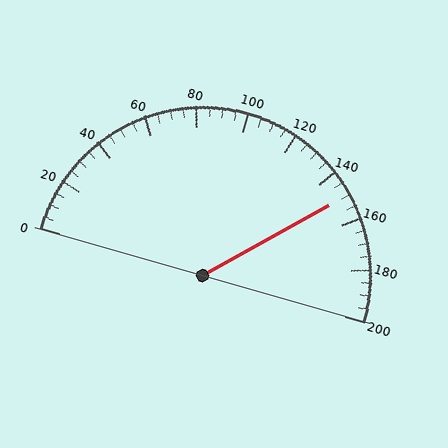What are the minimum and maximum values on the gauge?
The gauge ranges from 0 to 200.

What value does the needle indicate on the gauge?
The needle indicates approximately 150.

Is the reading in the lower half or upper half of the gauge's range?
The reading is in the upper half of the range (0 to 200).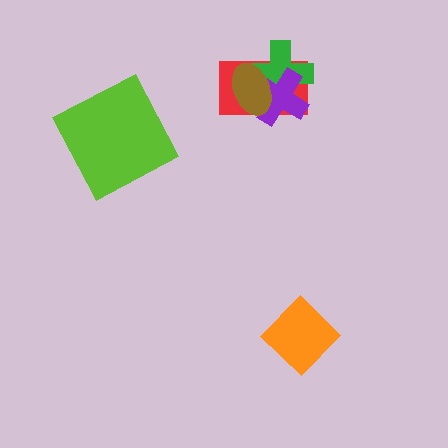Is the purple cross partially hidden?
Yes, it is partially covered by another shape.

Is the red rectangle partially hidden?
Yes, it is partially covered by another shape.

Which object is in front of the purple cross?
The brown ellipse is in front of the purple cross.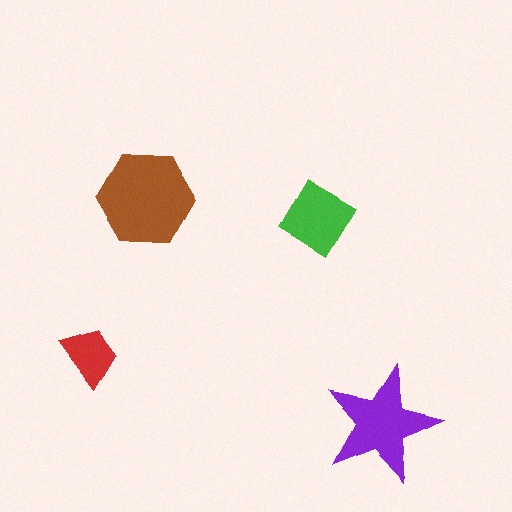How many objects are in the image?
There are 4 objects in the image.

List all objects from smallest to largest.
The red trapezoid, the green diamond, the purple star, the brown hexagon.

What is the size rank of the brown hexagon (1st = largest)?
1st.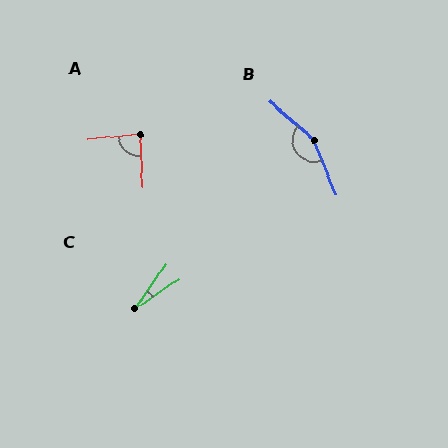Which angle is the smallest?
C, at approximately 21 degrees.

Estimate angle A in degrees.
Approximately 87 degrees.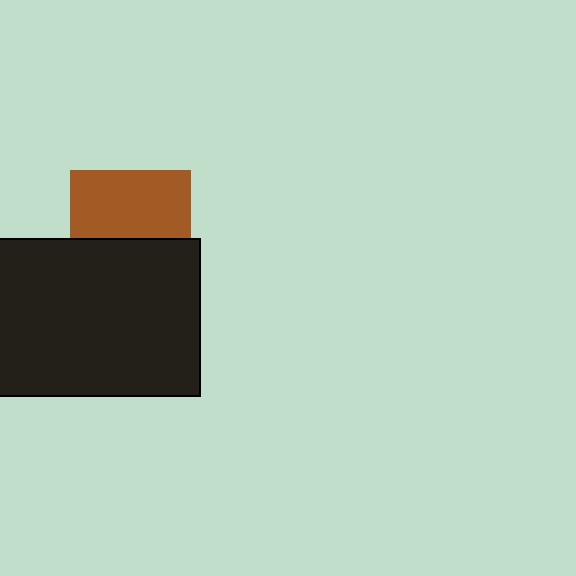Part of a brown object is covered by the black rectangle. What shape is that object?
It is a square.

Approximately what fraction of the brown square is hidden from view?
Roughly 44% of the brown square is hidden behind the black rectangle.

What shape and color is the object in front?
The object in front is a black rectangle.